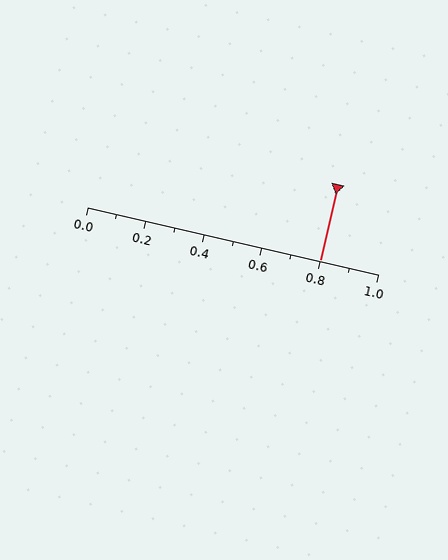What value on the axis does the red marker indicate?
The marker indicates approximately 0.8.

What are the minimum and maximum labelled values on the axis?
The axis runs from 0.0 to 1.0.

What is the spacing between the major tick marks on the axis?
The major ticks are spaced 0.2 apart.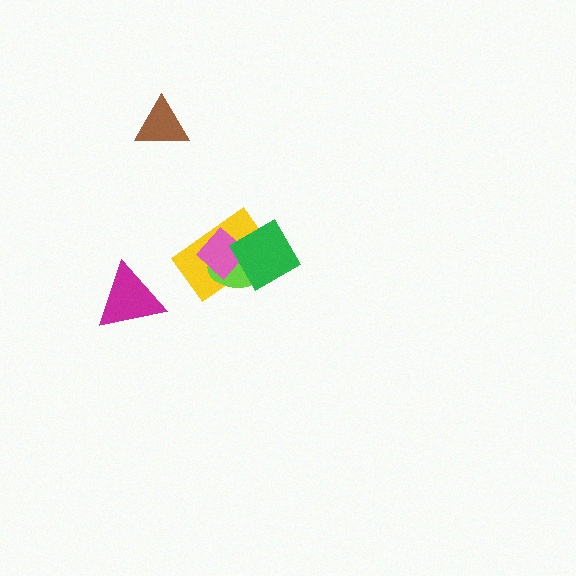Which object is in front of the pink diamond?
The green diamond is in front of the pink diamond.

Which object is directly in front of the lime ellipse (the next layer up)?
The pink diamond is directly in front of the lime ellipse.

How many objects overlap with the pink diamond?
3 objects overlap with the pink diamond.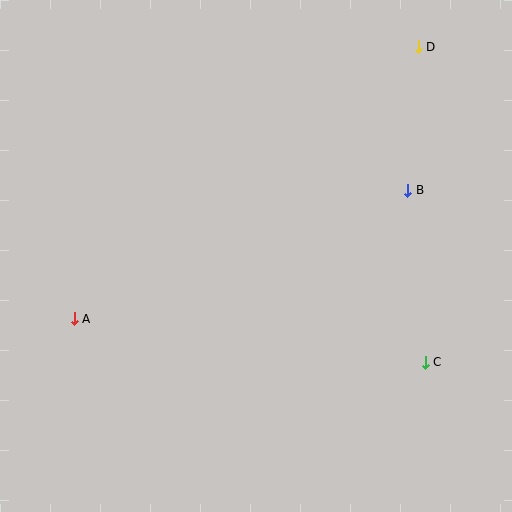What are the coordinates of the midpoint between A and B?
The midpoint between A and B is at (241, 255).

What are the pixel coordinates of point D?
Point D is at (418, 47).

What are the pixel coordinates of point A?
Point A is at (74, 319).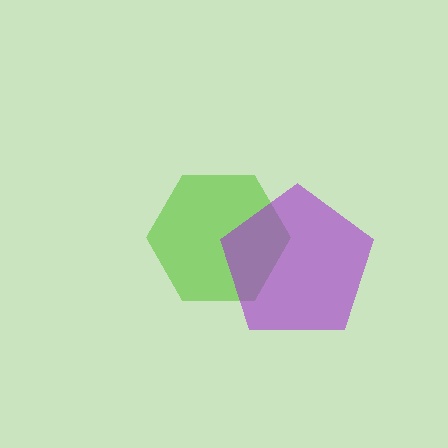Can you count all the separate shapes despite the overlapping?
Yes, there are 2 separate shapes.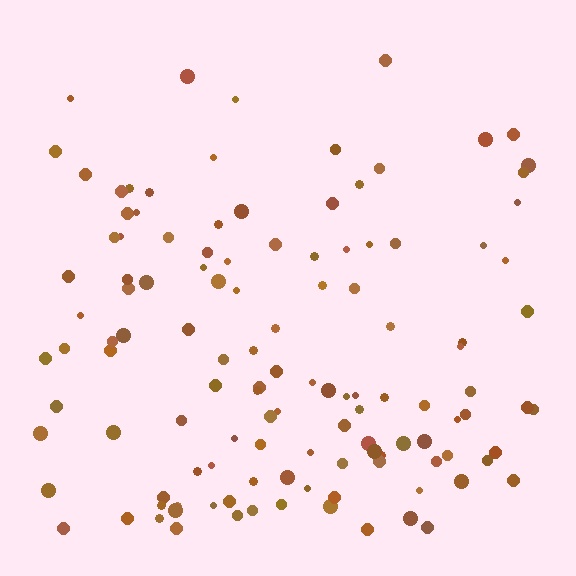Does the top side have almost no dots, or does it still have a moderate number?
Still a moderate number, just noticeably fewer than the bottom.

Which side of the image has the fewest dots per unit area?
The top.